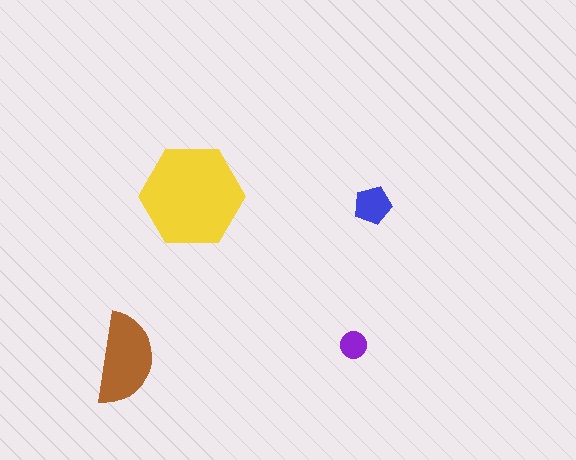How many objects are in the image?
There are 4 objects in the image.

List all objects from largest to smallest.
The yellow hexagon, the brown semicircle, the blue pentagon, the purple circle.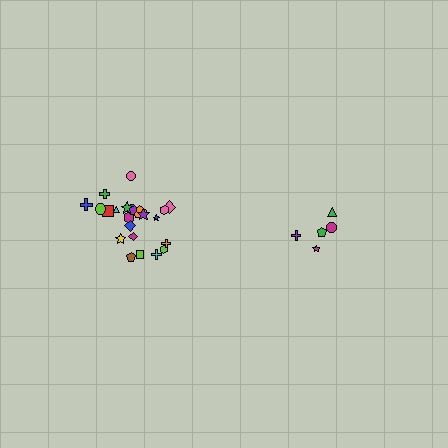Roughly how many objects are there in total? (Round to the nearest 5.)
Roughly 25 objects in total.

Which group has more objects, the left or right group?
The left group.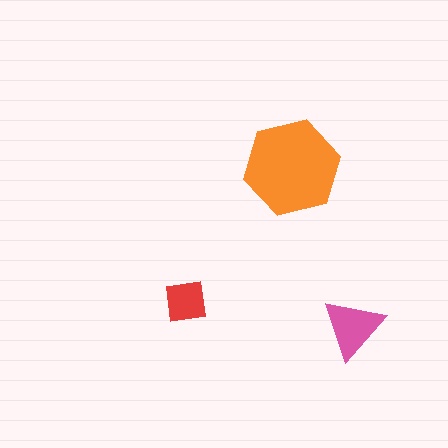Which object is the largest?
The orange hexagon.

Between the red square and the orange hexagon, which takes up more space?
The orange hexagon.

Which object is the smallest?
The red square.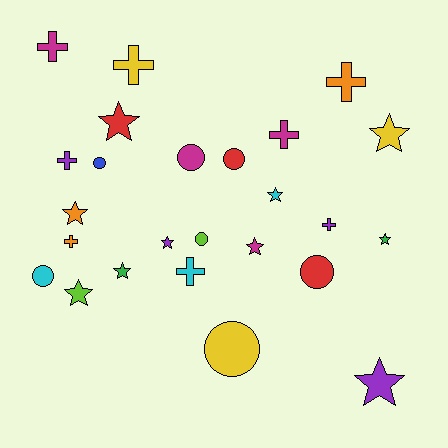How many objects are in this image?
There are 25 objects.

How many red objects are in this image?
There are 3 red objects.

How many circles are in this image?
There are 7 circles.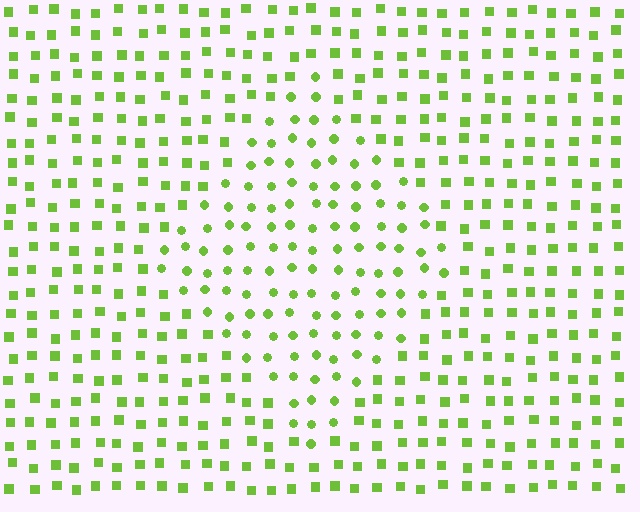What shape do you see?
I see a diamond.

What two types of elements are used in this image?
The image uses circles inside the diamond region and squares outside it.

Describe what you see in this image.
The image is filled with small lime elements arranged in a uniform grid. A diamond-shaped region contains circles, while the surrounding area contains squares. The boundary is defined purely by the change in element shape.